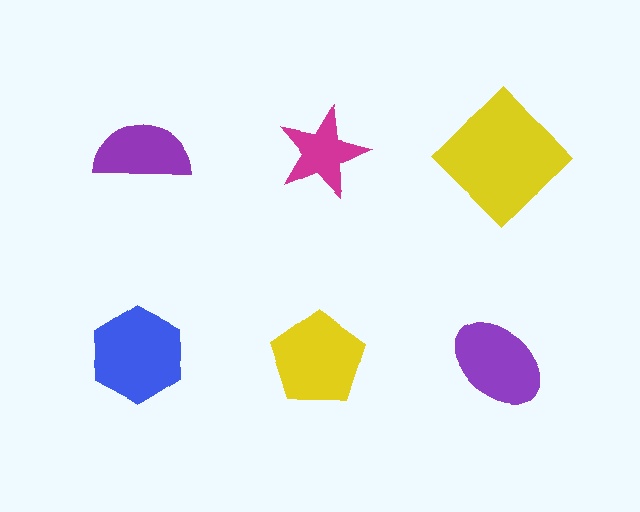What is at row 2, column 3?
A purple ellipse.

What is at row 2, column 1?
A blue hexagon.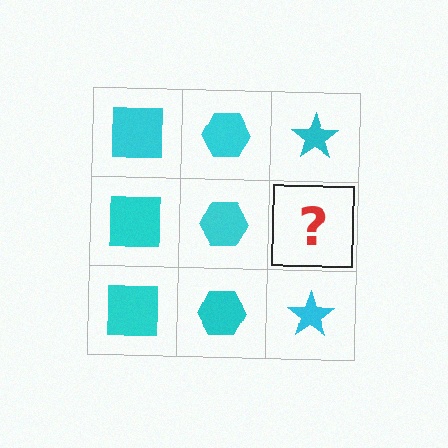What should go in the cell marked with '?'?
The missing cell should contain a cyan star.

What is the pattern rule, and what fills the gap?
The rule is that each column has a consistent shape. The gap should be filled with a cyan star.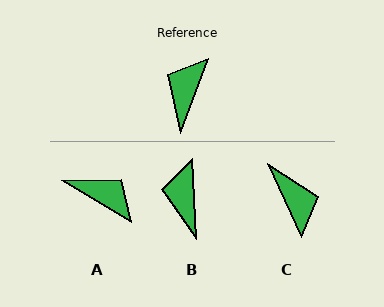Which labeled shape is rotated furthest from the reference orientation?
C, about 135 degrees away.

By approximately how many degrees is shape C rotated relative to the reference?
Approximately 135 degrees clockwise.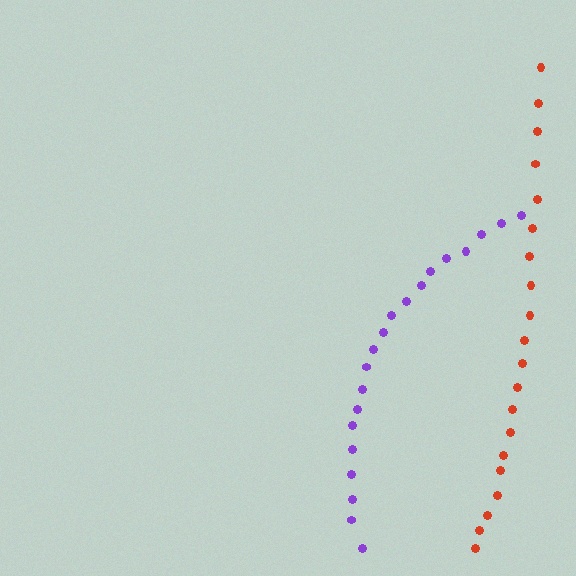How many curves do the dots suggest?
There are 2 distinct paths.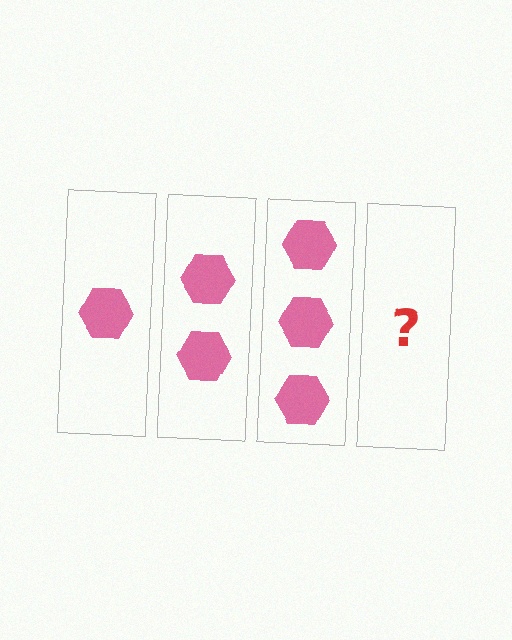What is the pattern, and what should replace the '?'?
The pattern is that each step adds one more hexagon. The '?' should be 4 hexagons.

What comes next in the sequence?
The next element should be 4 hexagons.